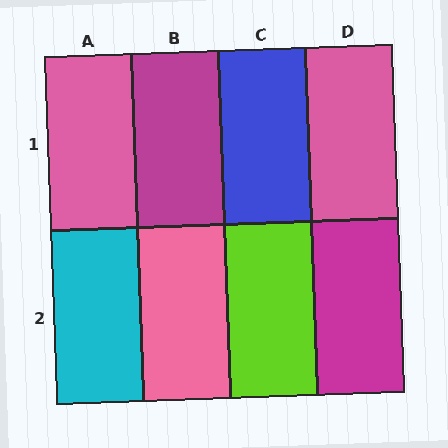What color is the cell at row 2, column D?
Magenta.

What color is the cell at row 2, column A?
Cyan.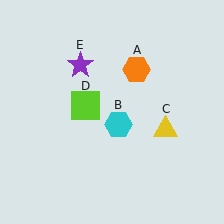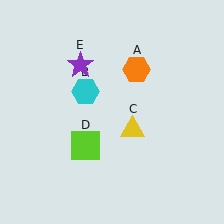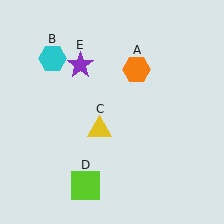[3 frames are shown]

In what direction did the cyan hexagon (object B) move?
The cyan hexagon (object B) moved up and to the left.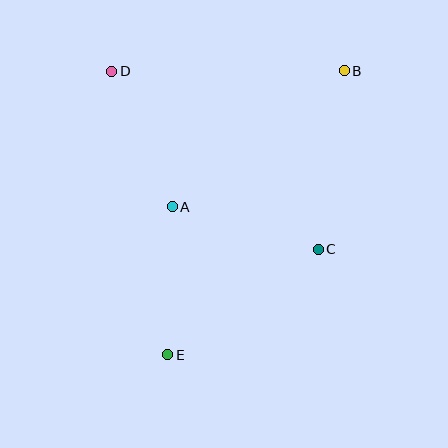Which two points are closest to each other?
Points A and E are closest to each other.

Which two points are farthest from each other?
Points B and E are farthest from each other.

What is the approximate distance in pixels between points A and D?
The distance between A and D is approximately 148 pixels.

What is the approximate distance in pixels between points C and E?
The distance between C and E is approximately 184 pixels.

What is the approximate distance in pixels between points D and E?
The distance between D and E is approximately 289 pixels.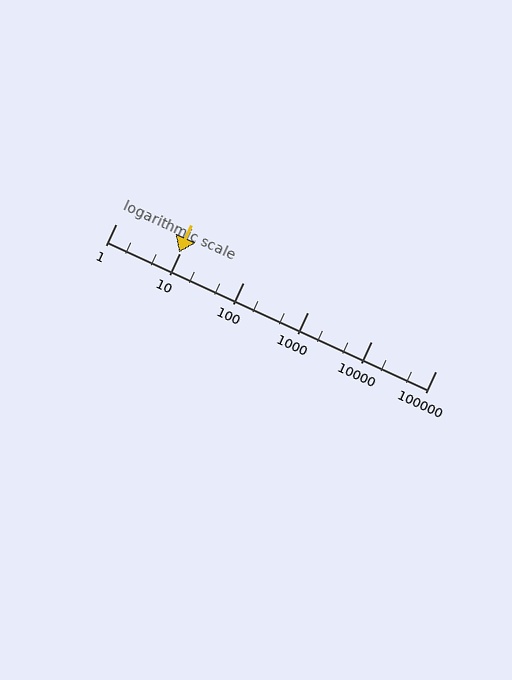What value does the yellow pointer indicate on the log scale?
The pointer indicates approximately 9.7.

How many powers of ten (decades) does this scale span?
The scale spans 5 decades, from 1 to 100000.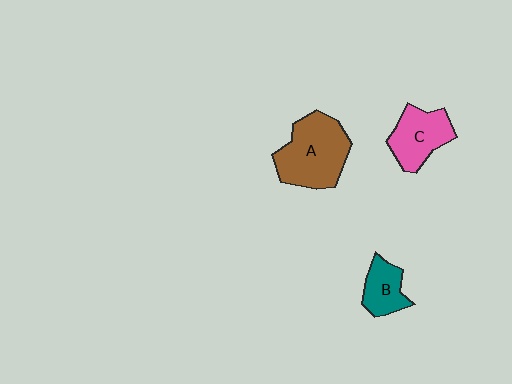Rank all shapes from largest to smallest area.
From largest to smallest: A (brown), C (pink), B (teal).